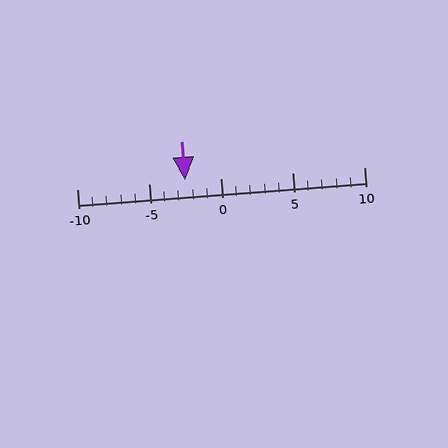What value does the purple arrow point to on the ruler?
The purple arrow points to approximately -2.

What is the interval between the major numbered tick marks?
The major tick marks are spaced 5 units apart.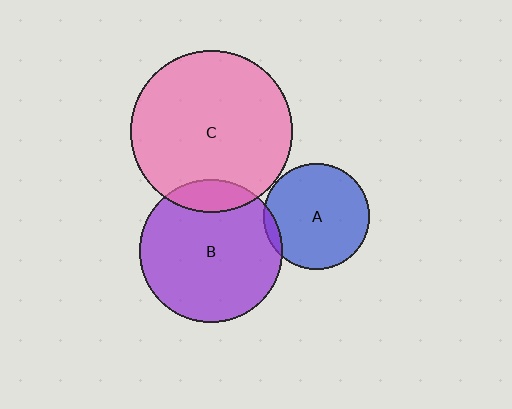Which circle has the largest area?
Circle C (pink).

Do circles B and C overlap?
Yes.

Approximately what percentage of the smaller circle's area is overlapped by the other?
Approximately 15%.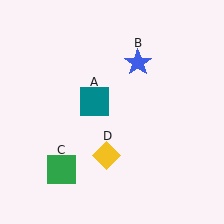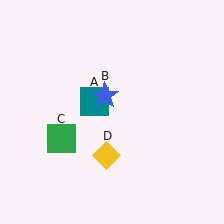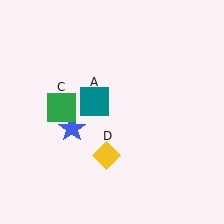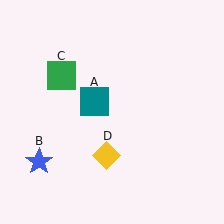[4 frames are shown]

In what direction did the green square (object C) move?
The green square (object C) moved up.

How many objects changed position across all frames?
2 objects changed position: blue star (object B), green square (object C).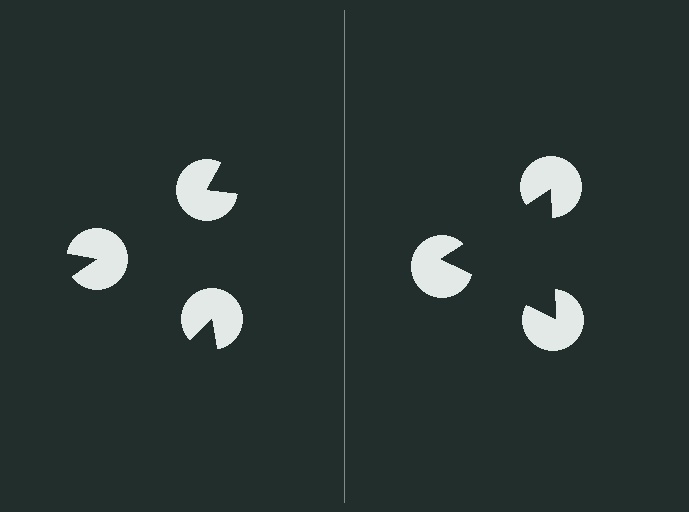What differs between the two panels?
The pac-man discs are positioned identically on both sides; only the wedge orientations differ. On the right they align to a triangle; on the left they are misaligned.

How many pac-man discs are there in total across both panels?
6 — 3 on each side.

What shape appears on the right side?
An illusory triangle.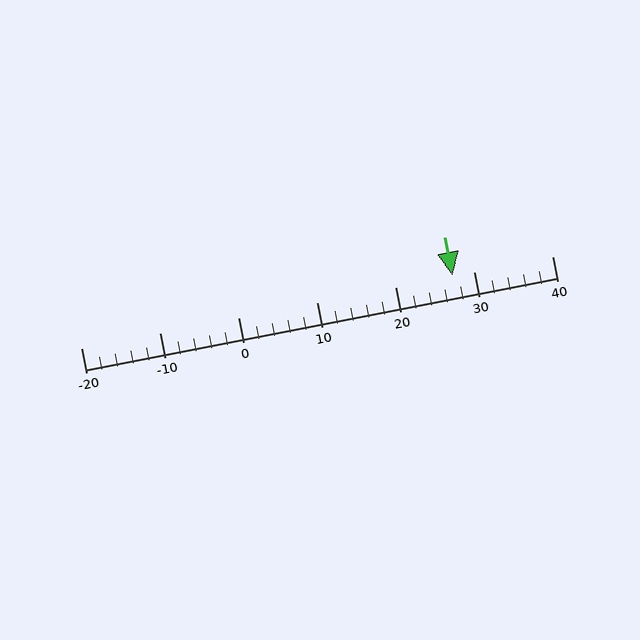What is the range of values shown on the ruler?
The ruler shows values from -20 to 40.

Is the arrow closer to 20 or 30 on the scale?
The arrow is closer to 30.